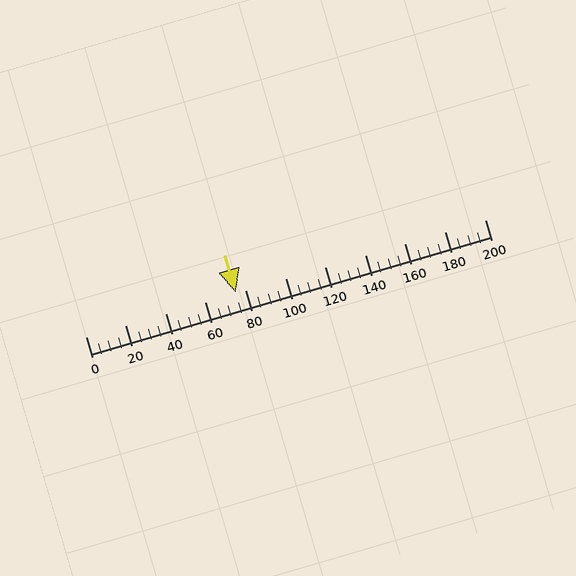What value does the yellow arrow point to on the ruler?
The yellow arrow points to approximately 75.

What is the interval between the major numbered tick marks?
The major tick marks are spaced 20 units apart.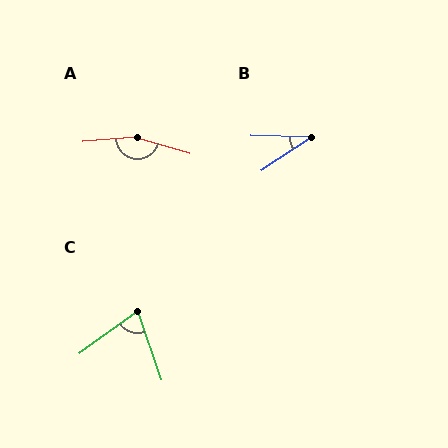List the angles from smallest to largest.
B (35°), C (73°), A (160°).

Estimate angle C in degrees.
Approximately 73 degrees.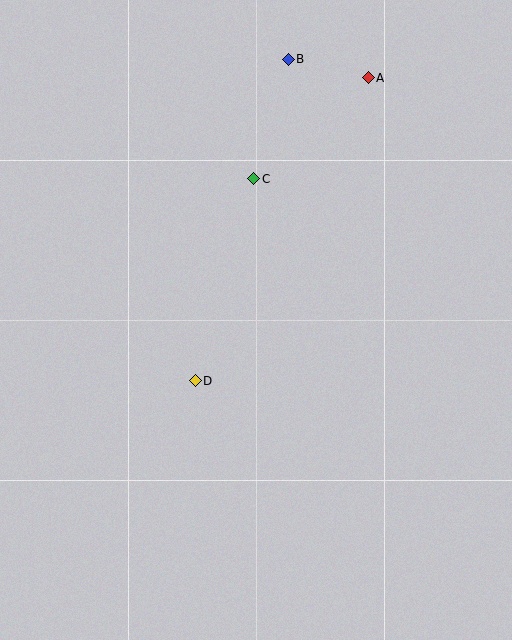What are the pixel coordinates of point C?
Point C is at (254, 179).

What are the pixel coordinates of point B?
Point B is at (288, 59).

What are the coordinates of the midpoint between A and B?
The midpoint between A and B is at (328, 68).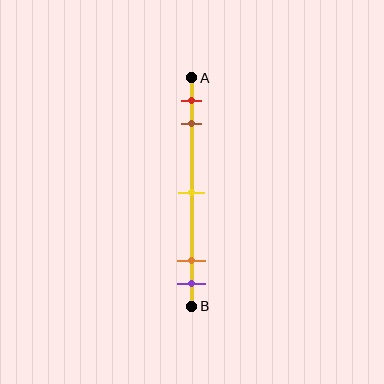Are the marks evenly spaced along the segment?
No, the marks are not evenly spaced.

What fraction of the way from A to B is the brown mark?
The brown mark is approximately 20% (0.2) of the way from A to B.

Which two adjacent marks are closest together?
The orange and purple marks are the closest adjacent pair.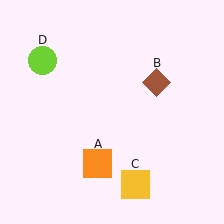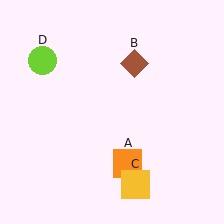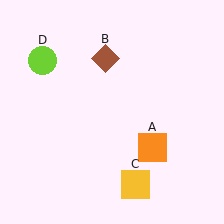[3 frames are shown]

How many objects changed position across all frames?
2 objects changed position: orange square (object A), brown diamond (object B).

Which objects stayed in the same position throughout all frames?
Yellow square (object C) and lime circle (object D) remained stationary.